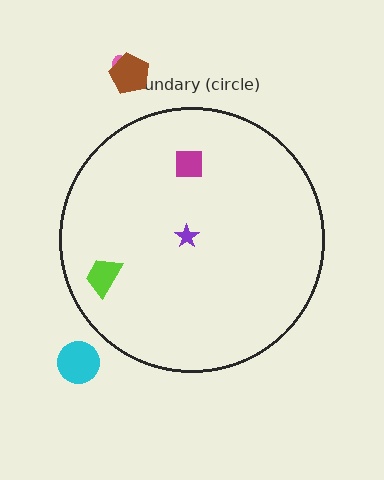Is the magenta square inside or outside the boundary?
Inside.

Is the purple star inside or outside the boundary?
Inside.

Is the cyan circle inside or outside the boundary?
Outside.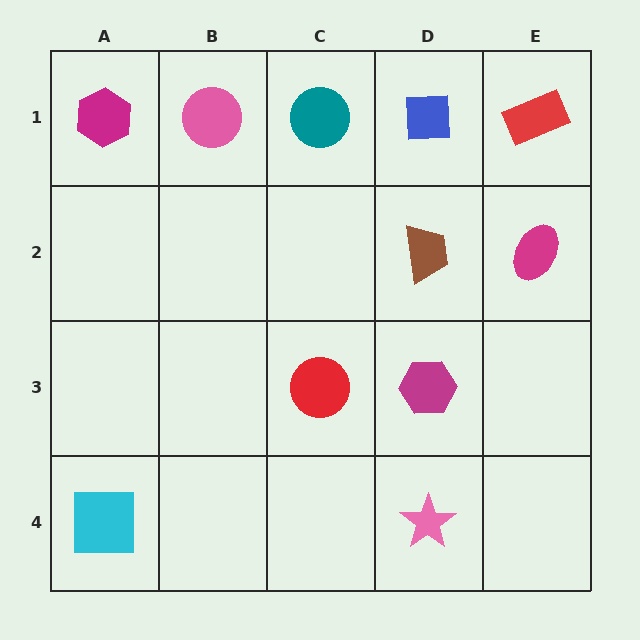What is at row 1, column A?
A magenta hexagon.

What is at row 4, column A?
A cyan square.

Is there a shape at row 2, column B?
No, that cell is empty.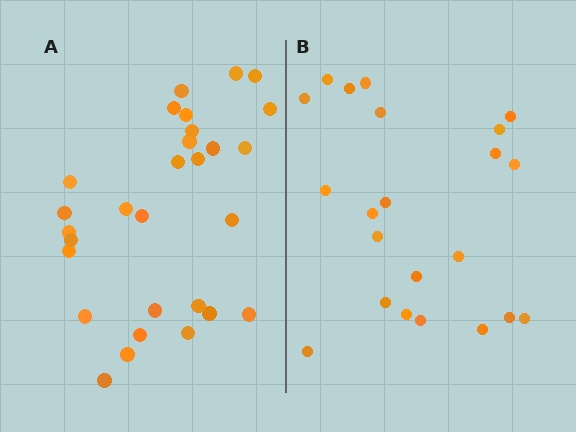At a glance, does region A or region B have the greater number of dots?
Region A (the left region) has more dots.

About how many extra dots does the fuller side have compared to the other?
Region A has roughly 8 or so more dots than region B.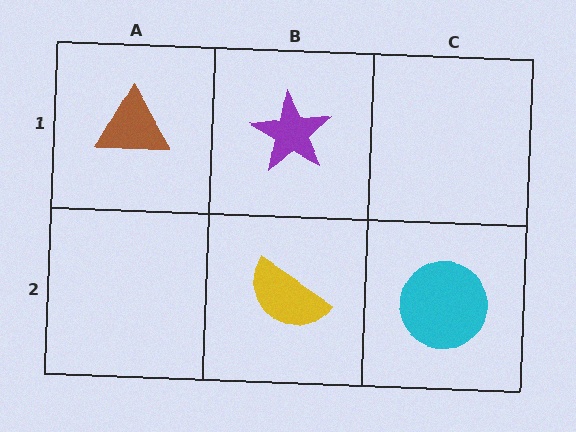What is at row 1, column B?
A purple star.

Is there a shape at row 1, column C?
No, that cell is empty.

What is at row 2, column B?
A yellow semicircle.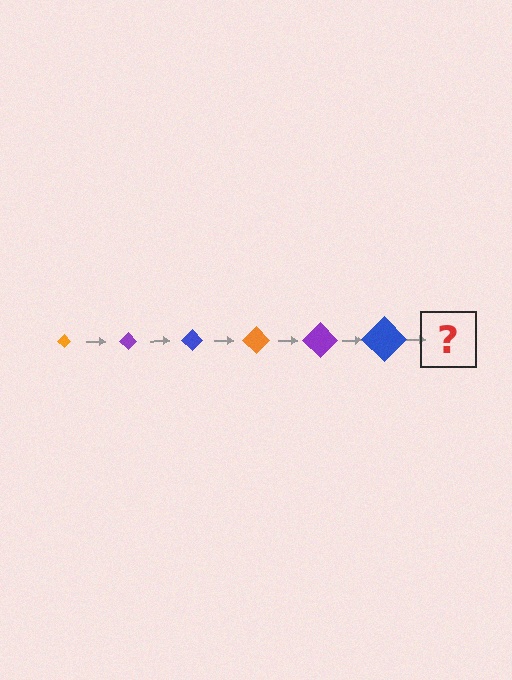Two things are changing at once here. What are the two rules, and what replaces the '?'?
The two rules are that the diamond grows larger each step and the color cycles through orange, purple, and blue. The '?' should be an orange diamond, larger than the previous one.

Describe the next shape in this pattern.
It should be an orange diamond, larger than the previous one.